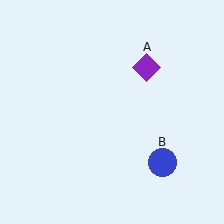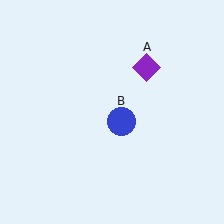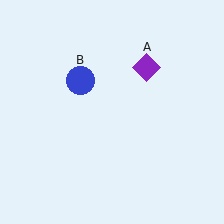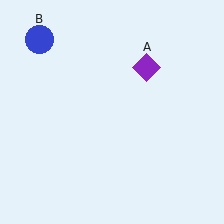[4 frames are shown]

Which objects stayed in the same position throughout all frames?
Purple diamond (object A) remained stationary.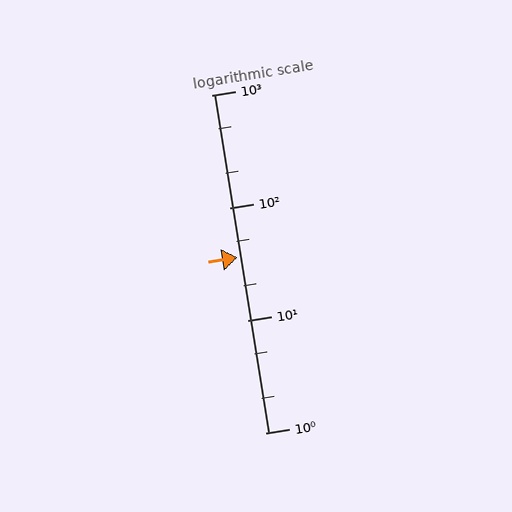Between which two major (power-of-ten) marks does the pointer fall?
The pointer is between 10 and 100.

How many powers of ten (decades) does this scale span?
The scale spans 3 decades, from 1 to 1000.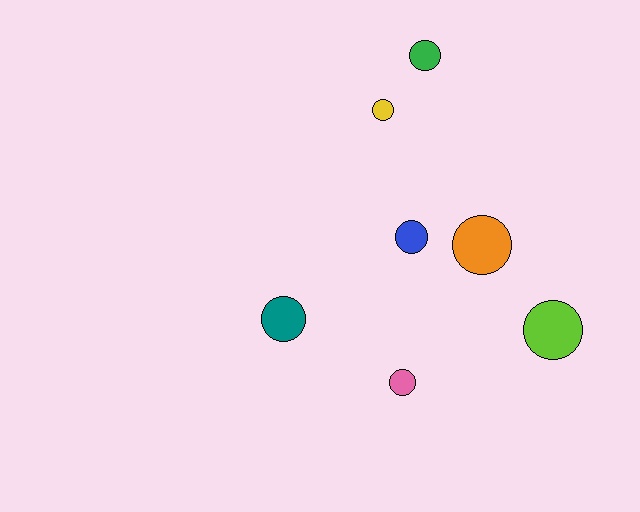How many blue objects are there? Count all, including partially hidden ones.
There is 1 blue object.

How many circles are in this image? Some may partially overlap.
There are 7 circles.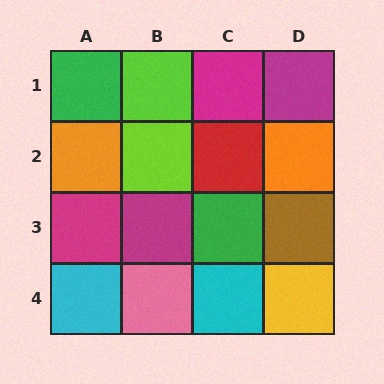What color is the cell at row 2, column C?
Red.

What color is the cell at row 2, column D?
Orange.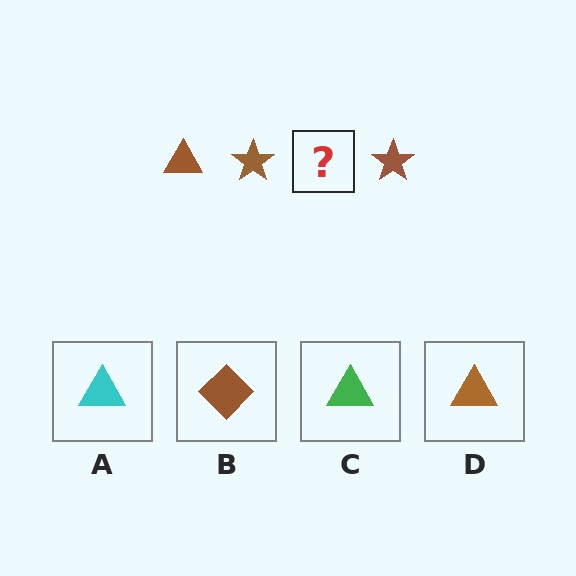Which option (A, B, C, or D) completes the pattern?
D.